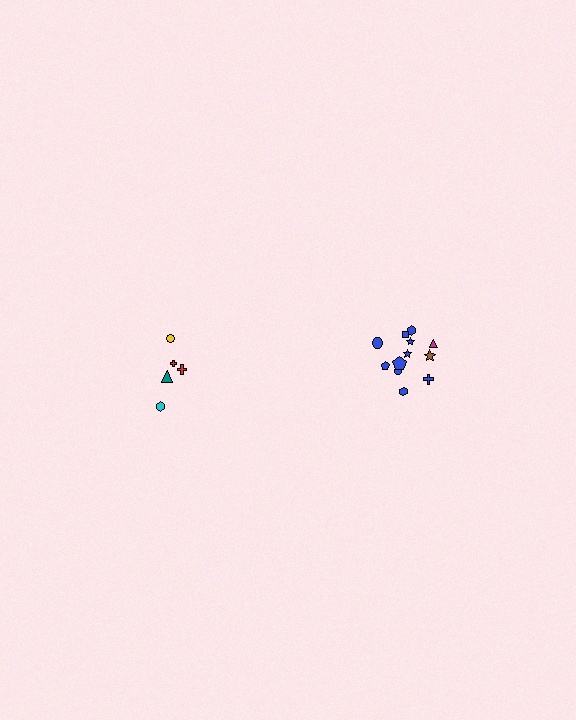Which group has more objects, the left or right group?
The right group.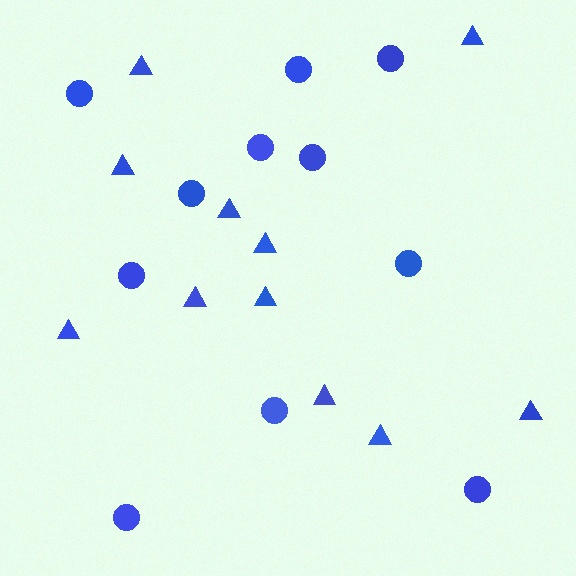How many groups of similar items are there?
There are 2 groups: one group of triangles (11) and one group of circles (11).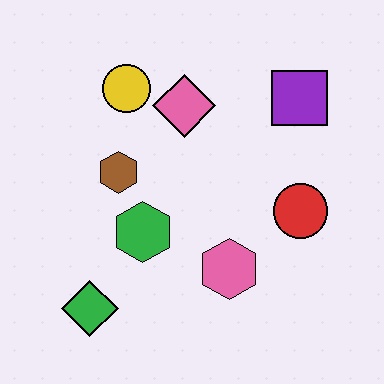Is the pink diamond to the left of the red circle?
Yes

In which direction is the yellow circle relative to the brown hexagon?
The yellow circle is above the brown hexagon.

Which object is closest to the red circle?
The pink hexagon is closest to the red circle.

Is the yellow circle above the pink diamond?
Yes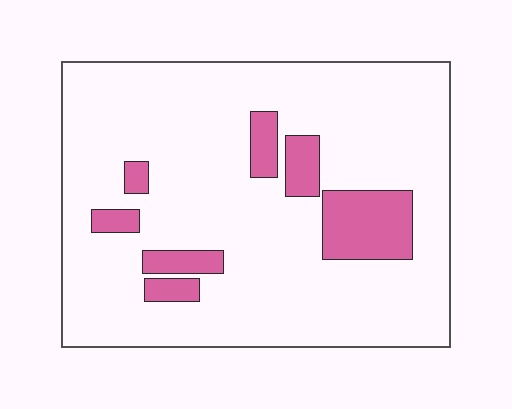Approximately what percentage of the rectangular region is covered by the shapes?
Approximately 15%.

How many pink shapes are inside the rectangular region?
7.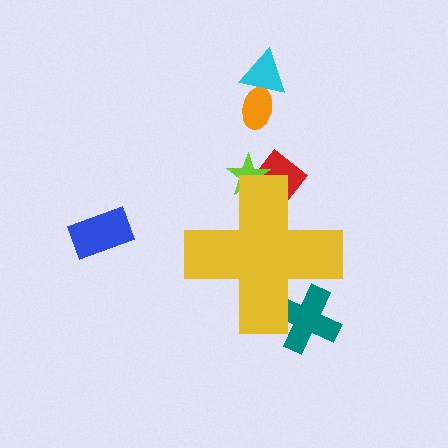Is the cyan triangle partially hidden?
No, the cyan triangle is fully visible.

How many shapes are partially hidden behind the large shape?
3 shapes are partially hidden.